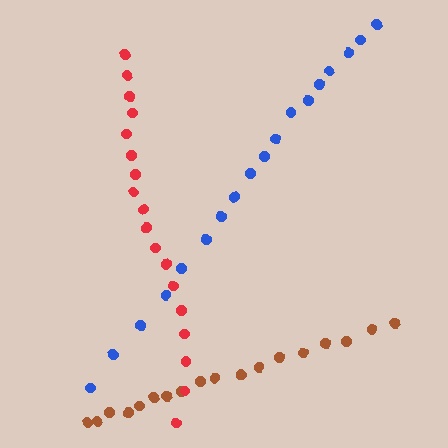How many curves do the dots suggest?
There are 3 distinct paths.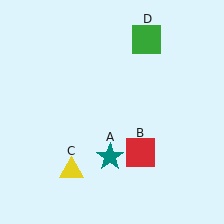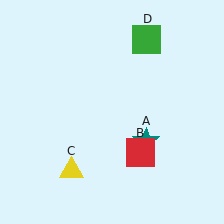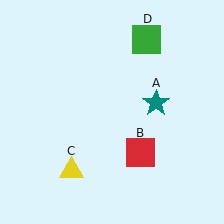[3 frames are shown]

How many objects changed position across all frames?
1 object changed position: teal star (object A).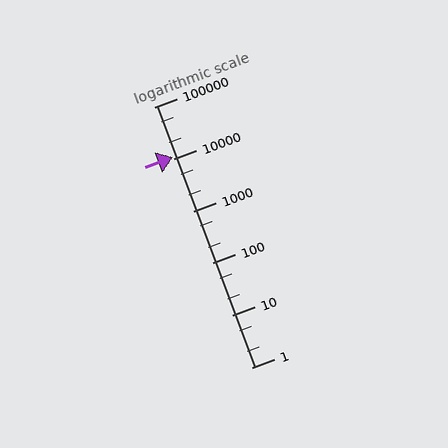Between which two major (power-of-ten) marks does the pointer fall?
The pointer is between 10000 and 100000.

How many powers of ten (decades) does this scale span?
The scale spans 5 decades, from 1 to 100000.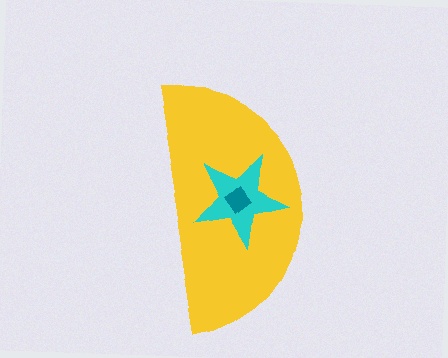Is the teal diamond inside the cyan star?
Yes.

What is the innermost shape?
The teal diamond.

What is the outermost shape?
The yellow semicircle.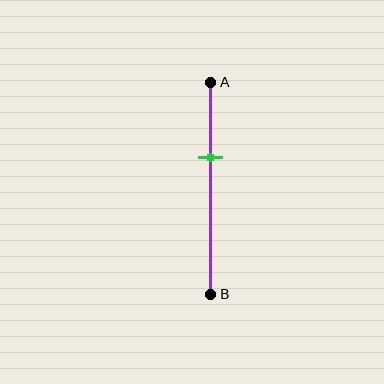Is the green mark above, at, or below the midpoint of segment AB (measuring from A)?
The green mark is above the midpoint of segment AB.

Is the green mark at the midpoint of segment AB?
No, the mark is at about 35% from A, not at the 50% midpoint.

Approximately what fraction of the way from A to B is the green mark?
The green mark is approximately 35% of the way from A to B.